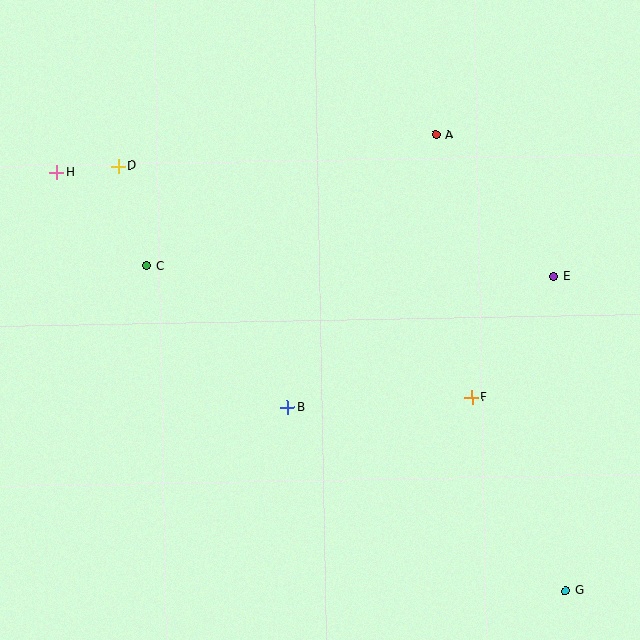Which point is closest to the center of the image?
Point B at (287, 407) is closest to the center.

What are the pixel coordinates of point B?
Point B is at (287, 407).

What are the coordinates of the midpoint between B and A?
The midpoint between B and A is at (362, 271).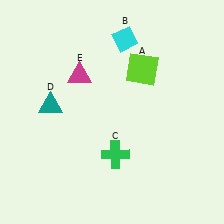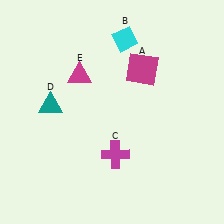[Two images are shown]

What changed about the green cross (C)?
In Image 1, C is green. In Image 2, it changed to magenta.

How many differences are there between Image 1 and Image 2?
There are 2 differences between the two images.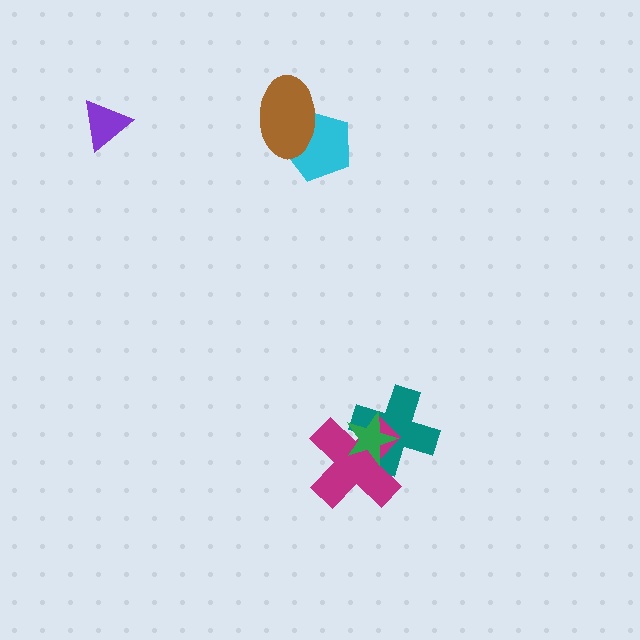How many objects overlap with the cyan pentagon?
1 object overlaps with the cyan pentagon.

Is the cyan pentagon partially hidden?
Yes, it is partially covered by another shape.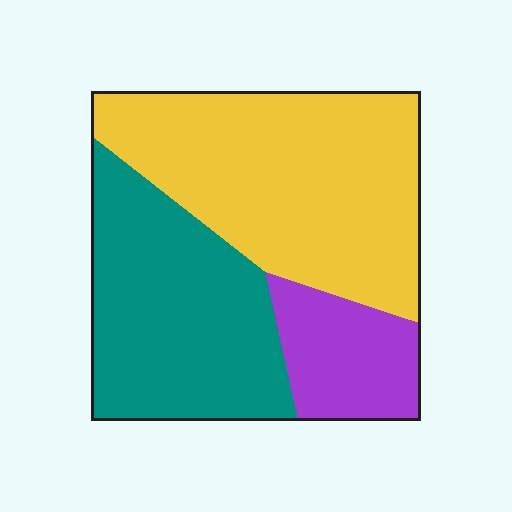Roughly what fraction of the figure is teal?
Teal takes up between a third and a half of the figure.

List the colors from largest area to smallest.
From largest to smallest: yellow, teal, purple.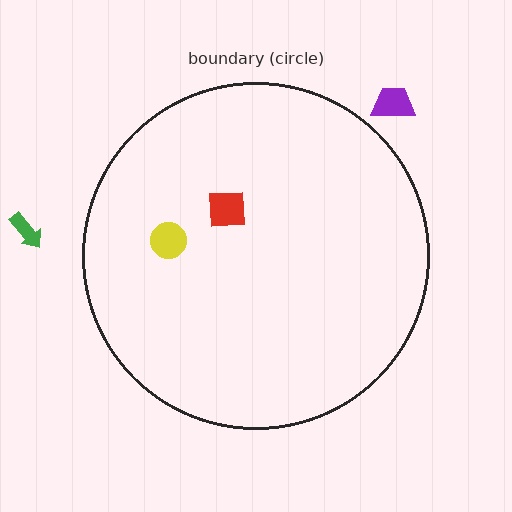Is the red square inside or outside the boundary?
Inside.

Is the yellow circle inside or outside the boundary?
Inside.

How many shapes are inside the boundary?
2 inside, 2 outside.